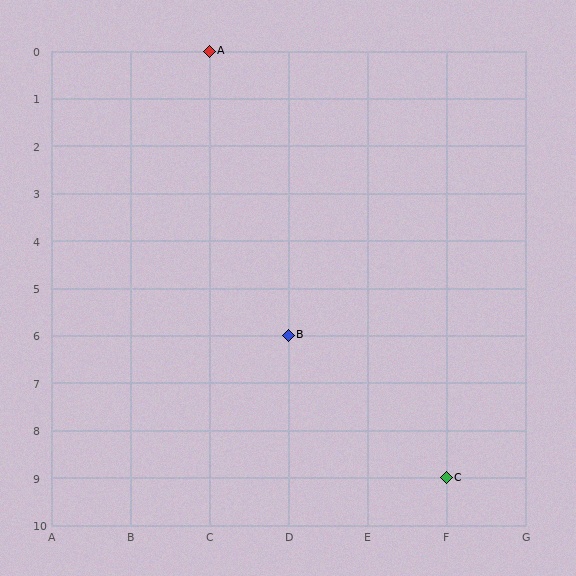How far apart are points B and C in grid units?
Points B and C are 2 columns and 3 rows apart (about 3.6 grid units diagonally).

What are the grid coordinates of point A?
Point A is at grid coordinates (C, 0).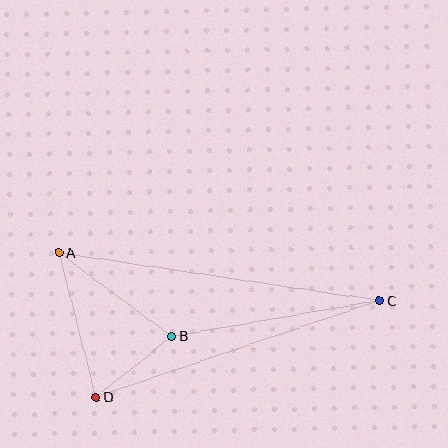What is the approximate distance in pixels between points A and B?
The distance between A and B is approximately 141 pixels.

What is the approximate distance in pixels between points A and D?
The distance between A and D is approximately 149 pixels.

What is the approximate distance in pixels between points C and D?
The distance between C and D is approximately 299 pixels.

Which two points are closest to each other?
Points B and D are closest to each other.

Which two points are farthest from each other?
Points A and C are farthest from each other.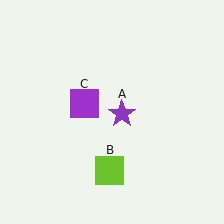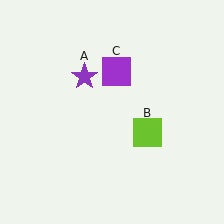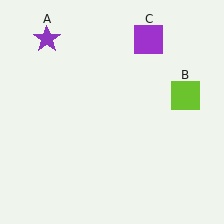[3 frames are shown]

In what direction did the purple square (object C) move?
The purple square (object C) moved up and to the right.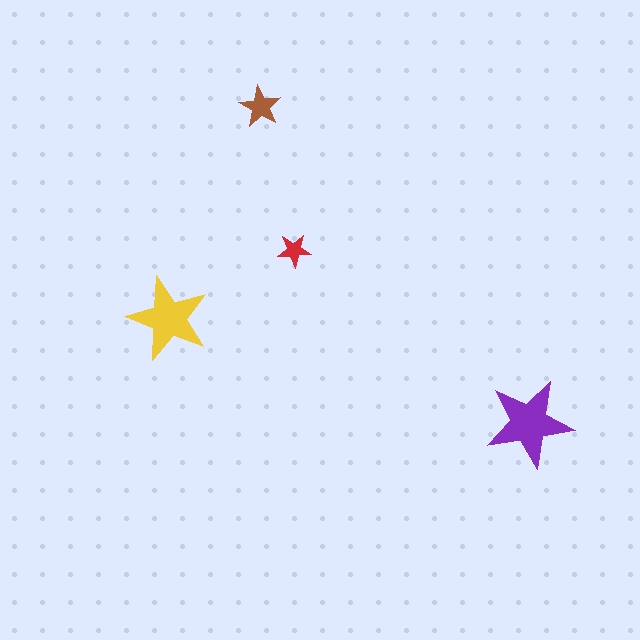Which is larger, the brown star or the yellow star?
The yellow one.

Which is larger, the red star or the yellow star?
The yellow one.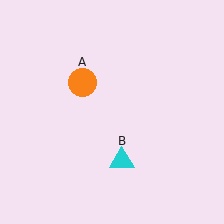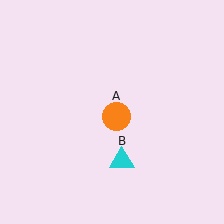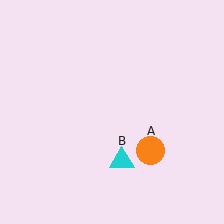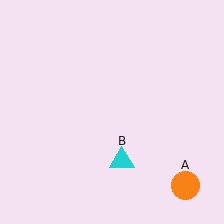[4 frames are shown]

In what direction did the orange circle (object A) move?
The orange circle (object A) moved down and to the right.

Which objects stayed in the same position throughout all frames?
Cyan triangle (object B) remained stationary.